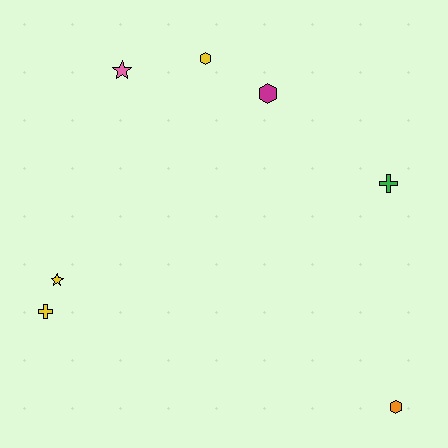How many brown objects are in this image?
There are no brown objects.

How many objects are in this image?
There are 7 objects.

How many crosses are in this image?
There are 2 crosses.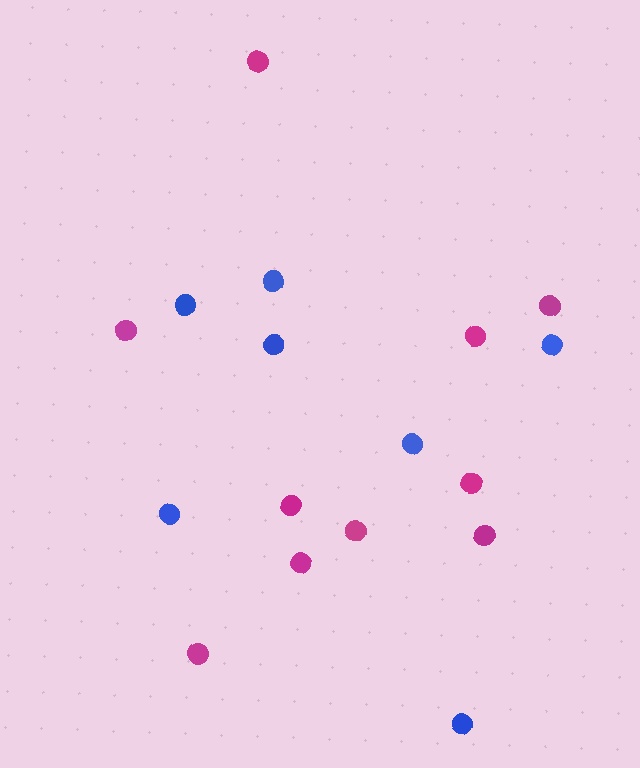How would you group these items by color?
There are 2 groups: one group of magenta circles (10) and one group of blue circles (7).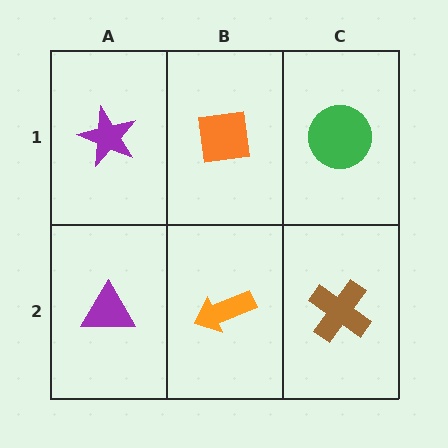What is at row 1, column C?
A green circle.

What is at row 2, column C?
A brown cross.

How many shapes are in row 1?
3 shapes.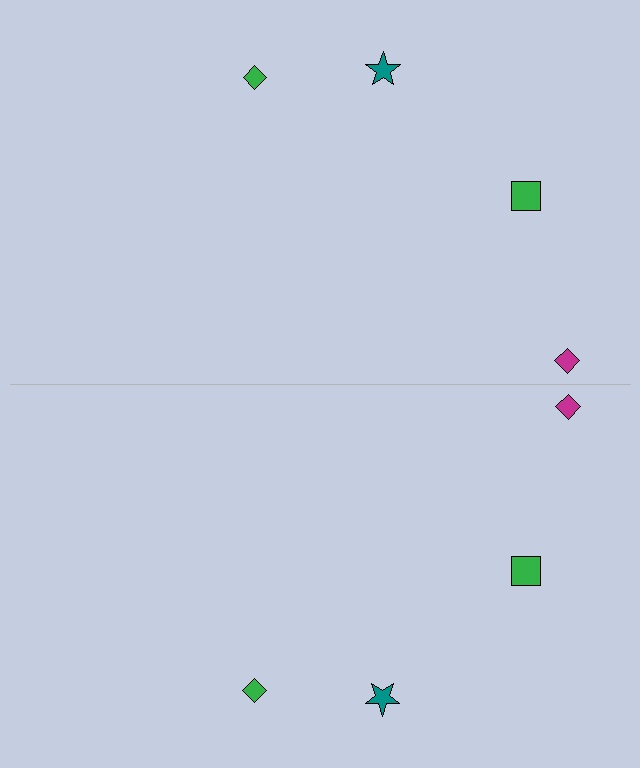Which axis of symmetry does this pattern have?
The pattern has a horizontal axis of symmetry running through the center of the image.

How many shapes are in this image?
There are 8 shapes in this image.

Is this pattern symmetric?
Yes, this pattern has bilateral (reflection) symmetry.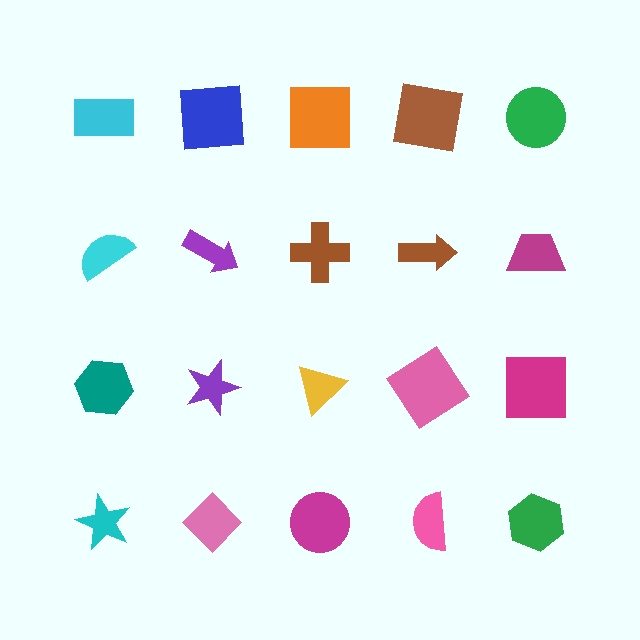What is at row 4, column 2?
A pink diamond.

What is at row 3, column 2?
A purple star.